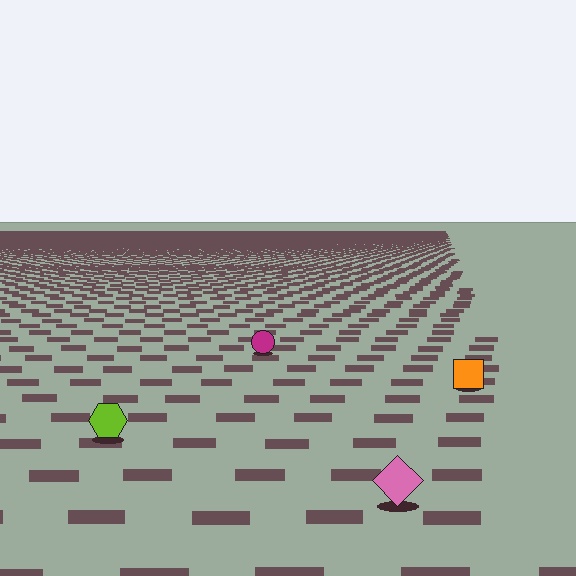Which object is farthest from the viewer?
The magenta circle is farthest from the viewer. It appears smaller and the ground texture around it is denser.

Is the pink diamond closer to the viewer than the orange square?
Yes. The pink diamond is closer — you can tell from the texture gradient: the ground texture is coarser near it.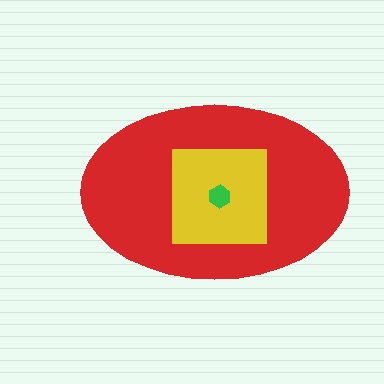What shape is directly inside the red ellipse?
The yellow square.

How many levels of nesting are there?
3.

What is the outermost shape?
The red ellipse.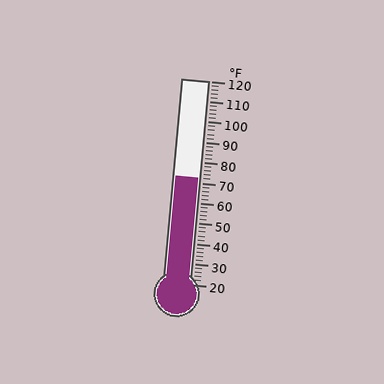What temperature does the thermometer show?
The thermometer shows approximately 72°F.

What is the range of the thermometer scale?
The thermometer scale ranges from 20°F to 120°F.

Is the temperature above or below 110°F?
The temperature is below 110°F.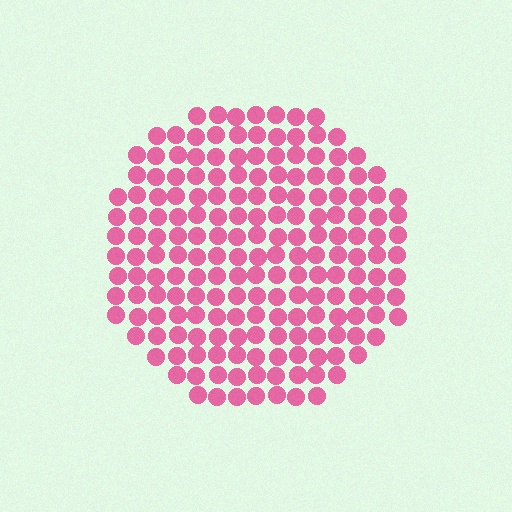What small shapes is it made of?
It is made of small circles.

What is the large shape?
The large shape is a circle.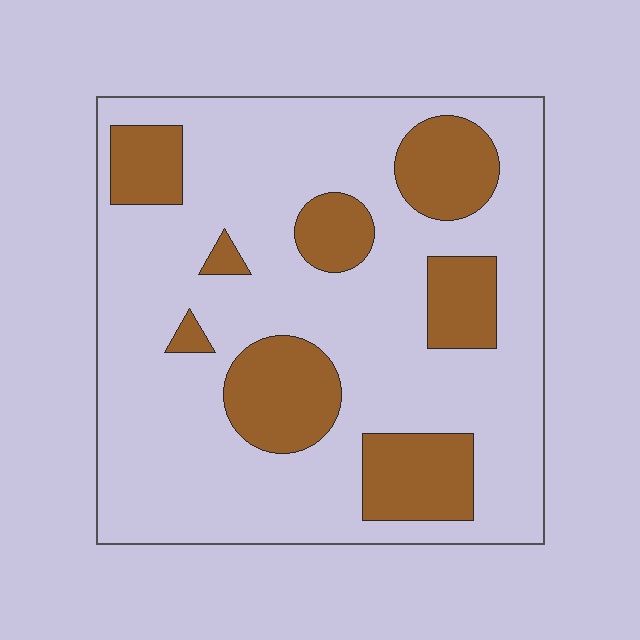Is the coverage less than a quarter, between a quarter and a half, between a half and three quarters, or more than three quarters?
Less than a quarter.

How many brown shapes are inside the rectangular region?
8.